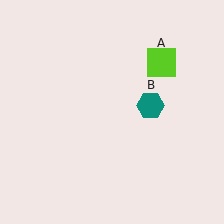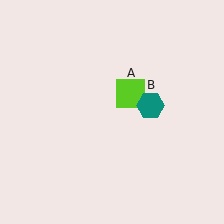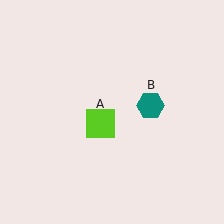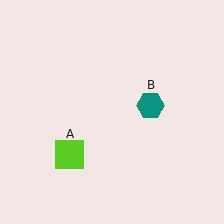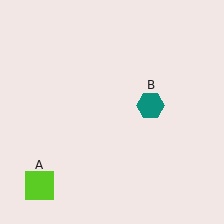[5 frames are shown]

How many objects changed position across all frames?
1 object changed position: lime square (object A).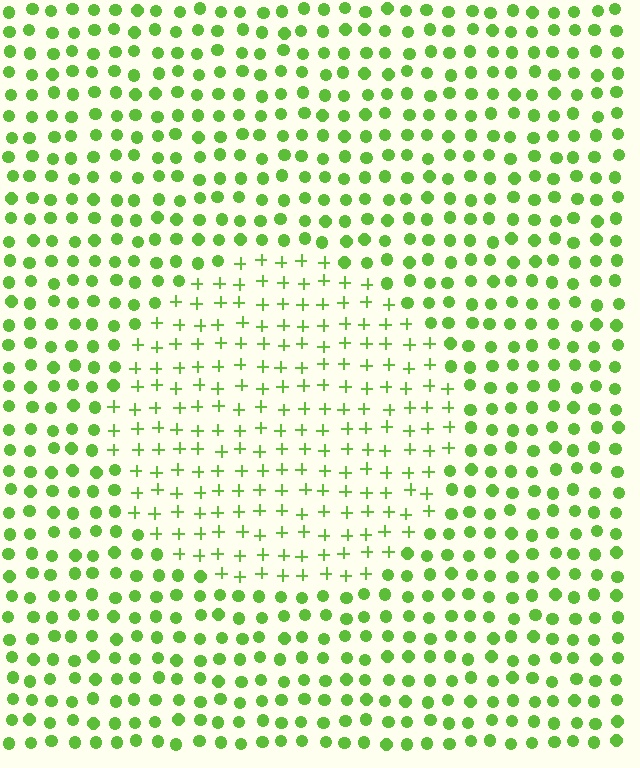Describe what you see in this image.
The image is filled with small lime elements arranged in a uniform grid. A circle-shaped region contains plus signs, while the surrounding area contains circles. The boundary is defined purely by the change in element shape.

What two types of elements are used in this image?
The image uses plus signs inside the circle region and circles outside it.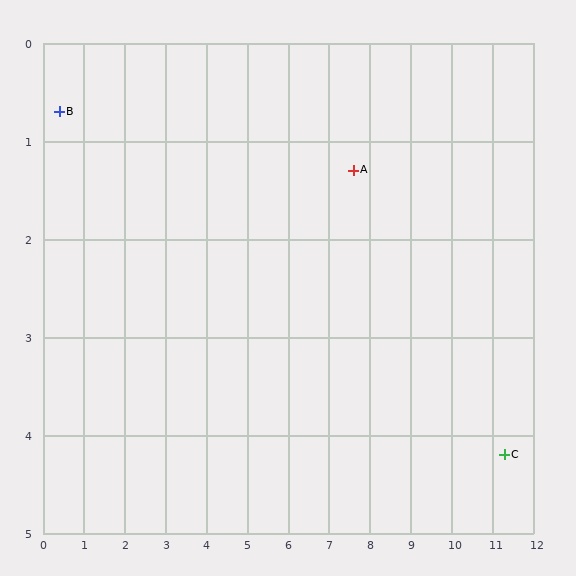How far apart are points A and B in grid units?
Points A and B are about 7.2 grid units apart.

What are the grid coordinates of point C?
Point C is at approximately (11.3, 4.2).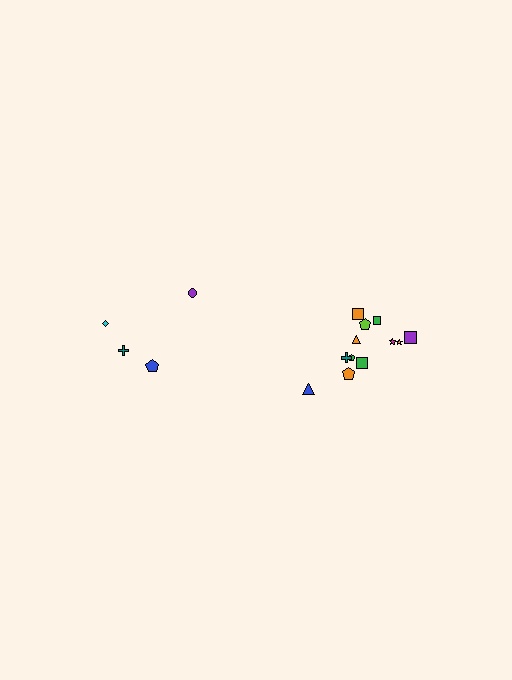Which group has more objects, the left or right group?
The right group.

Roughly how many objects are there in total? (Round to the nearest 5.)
Roughly 15 objects in total.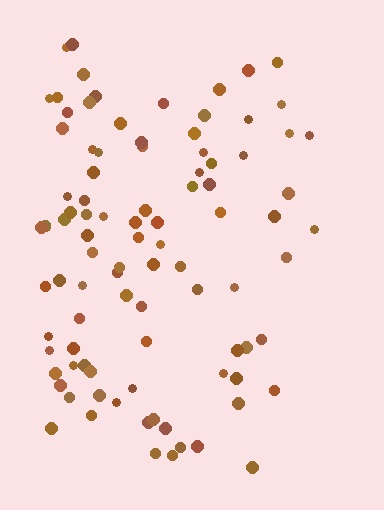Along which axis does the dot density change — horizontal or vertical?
Horizontal.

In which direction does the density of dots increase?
From right to left, with the left side densest.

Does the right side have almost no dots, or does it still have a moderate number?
Still a moderate number, just noticeably fewer than the left.